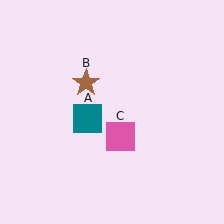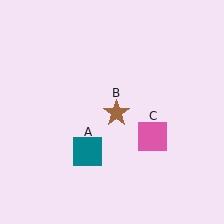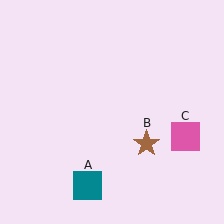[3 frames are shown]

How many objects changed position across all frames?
3 objects changed position: teal square (object A), brown star (object B), pink square (object C).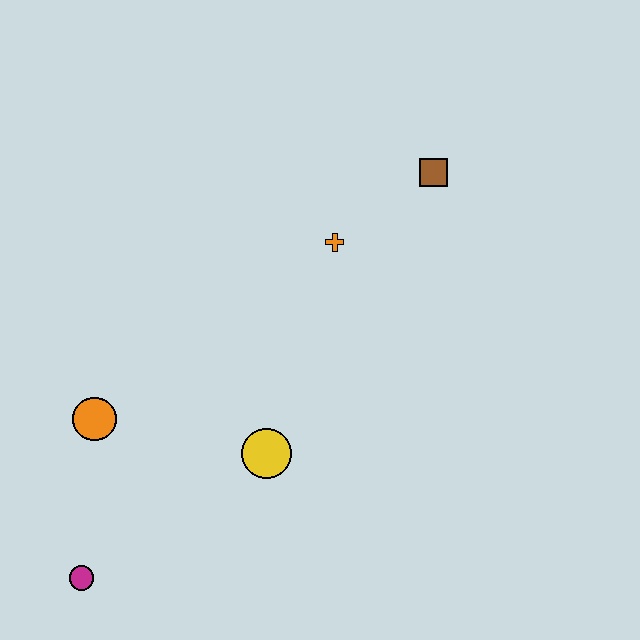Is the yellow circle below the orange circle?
Yes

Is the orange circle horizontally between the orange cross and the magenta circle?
Yes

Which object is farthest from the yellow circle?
The brown square is farthest from the yellow circle.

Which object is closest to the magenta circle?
The orange circle is closest to the magenta circle.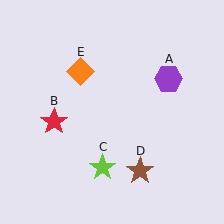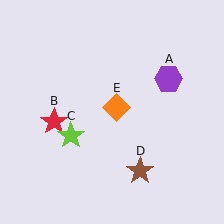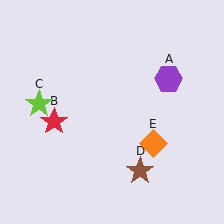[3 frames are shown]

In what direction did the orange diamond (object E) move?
The orange diamond (object E) moved down and to the right.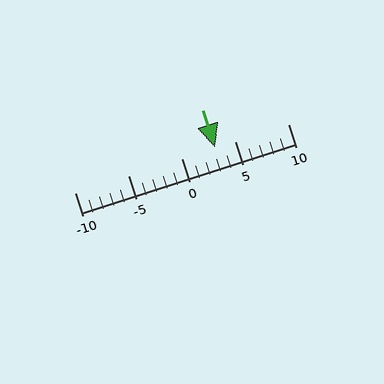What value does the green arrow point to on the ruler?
The green arrow points to approximately 3.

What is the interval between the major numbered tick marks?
The major tick marks are spaced 5 units apart.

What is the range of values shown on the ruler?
The ruler shows values from -10 to 10.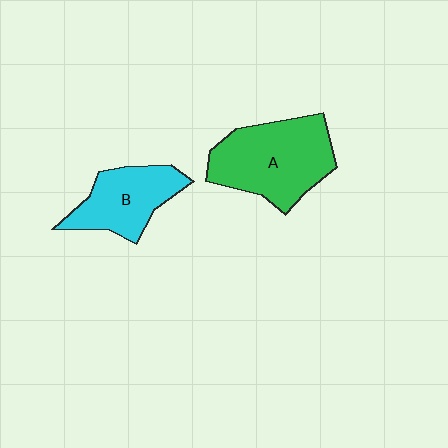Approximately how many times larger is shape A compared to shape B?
Approximately 1.4 times.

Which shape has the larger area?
Shape A (green).